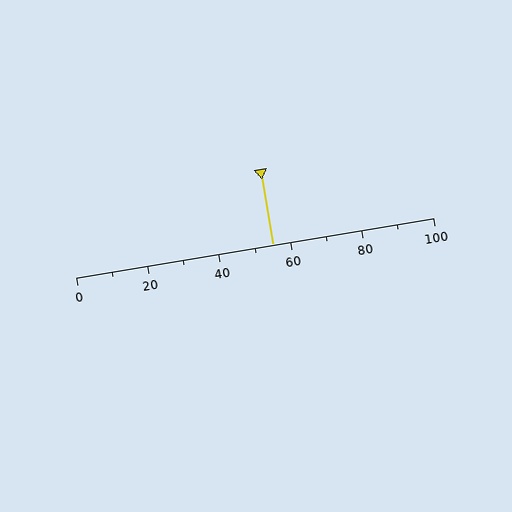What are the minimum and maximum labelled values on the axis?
The axis runs from 0 to 100.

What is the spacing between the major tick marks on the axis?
The major ticks are spaced 20 apart.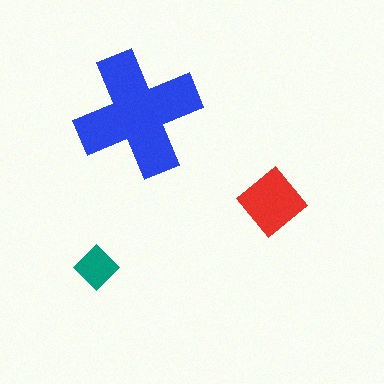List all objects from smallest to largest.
The teal diamond, the red diamond, the blue cross.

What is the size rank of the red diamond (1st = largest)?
2nd.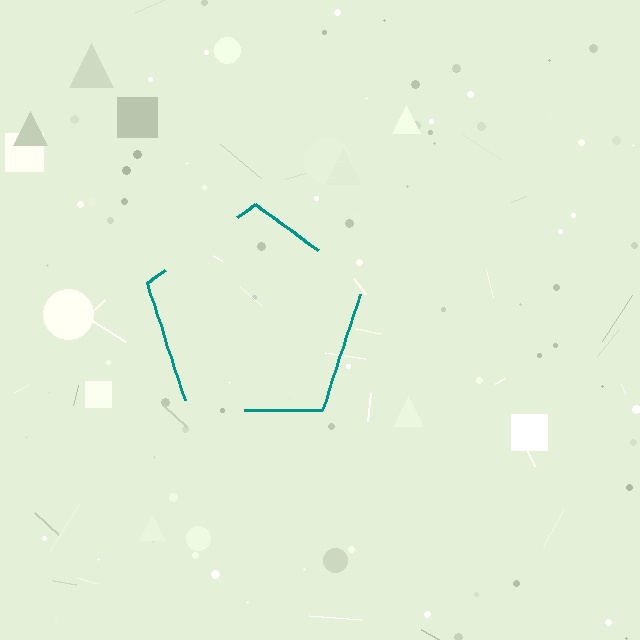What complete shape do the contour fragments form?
The contour fragments form a pentagon.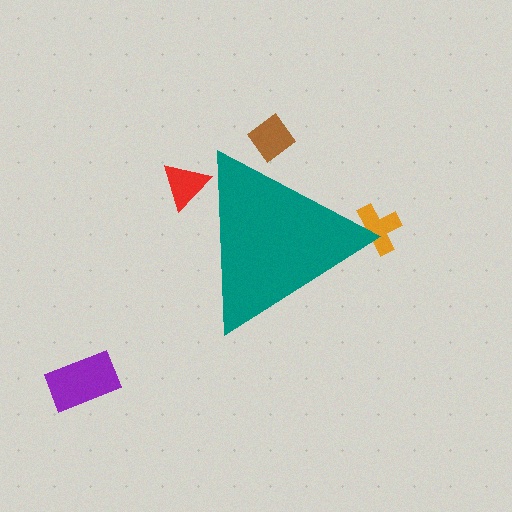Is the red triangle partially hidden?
Yes, the red triangle is partially hidden behind the teal triangle.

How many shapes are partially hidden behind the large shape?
3 shapes are partially hidden.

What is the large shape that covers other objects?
A teal triangle.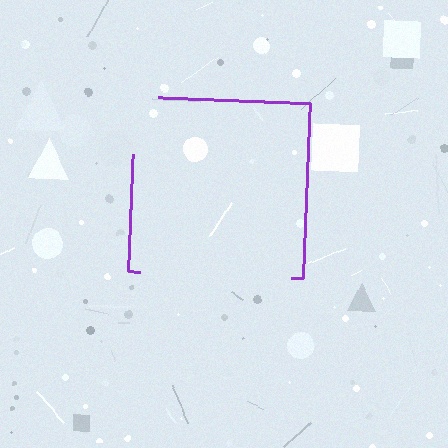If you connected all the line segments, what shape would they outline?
They would outline a square.